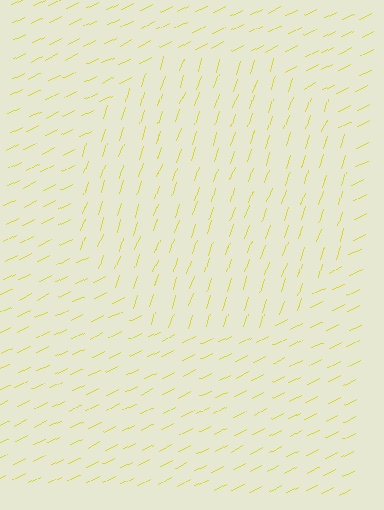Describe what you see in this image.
The image is filled with small yellow line segments. A circle region in the image has lines oriented differently from the surrounding lines, creating a visible texture boundary.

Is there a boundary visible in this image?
Yes, there is a texture boundary formed by a change in line orientation.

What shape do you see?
I see a circle.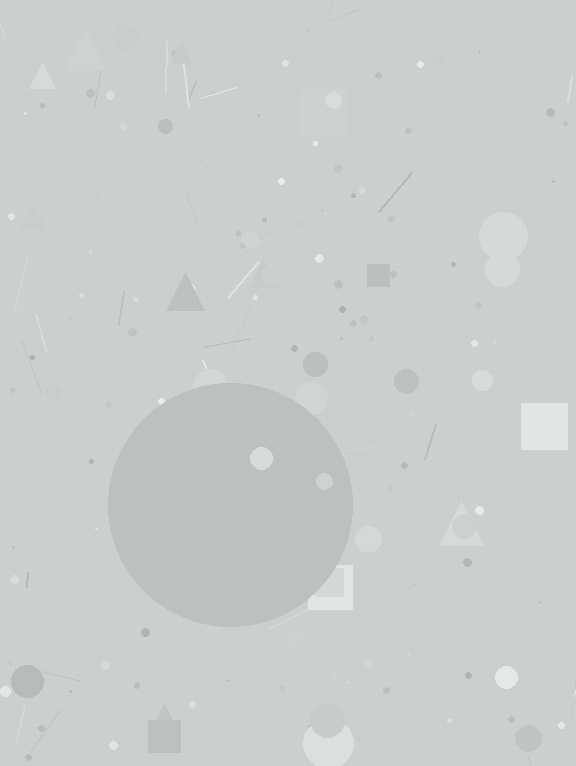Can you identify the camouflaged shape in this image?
The camouflaged shape is a circle.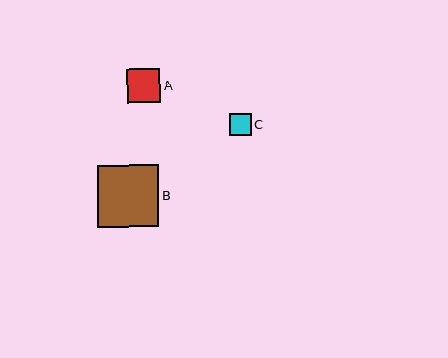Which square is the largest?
Square B is the largest with a size of approximately 62 pixels.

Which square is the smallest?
Square C is the smallest with a size of approximately 22 pixels.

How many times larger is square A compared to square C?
Square A is approximately 1.5 times the size of square C.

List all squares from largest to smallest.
From largest to smallest: B, A, C.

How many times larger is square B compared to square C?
Square B is approximately 2.8 times the size of square C.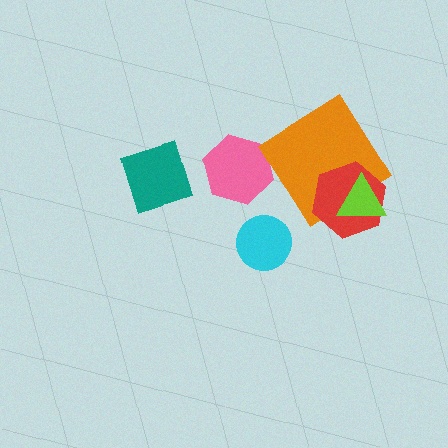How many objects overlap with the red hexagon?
2 objects overlap with the red hexagon.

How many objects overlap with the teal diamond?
0 objects overlap with the teal diamond.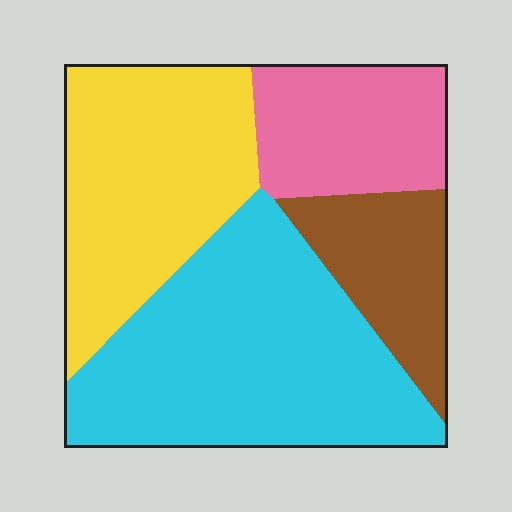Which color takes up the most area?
Cyan, at roughly 40%.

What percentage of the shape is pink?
Pink takes up between a sixth and a third of the shape.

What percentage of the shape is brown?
Brown covers roughly 15% of the shape.